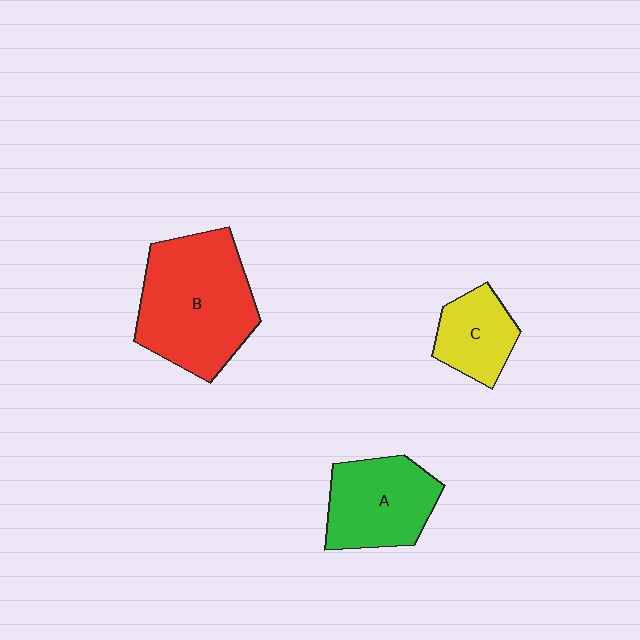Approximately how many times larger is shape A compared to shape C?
Approximately 1.5 times.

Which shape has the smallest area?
Shape C (yellow).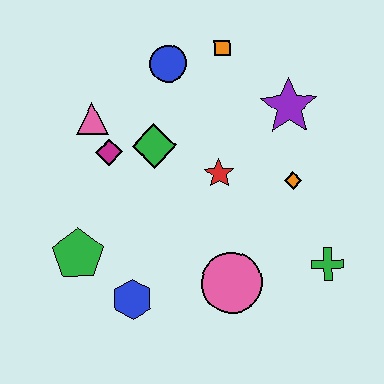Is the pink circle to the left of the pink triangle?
No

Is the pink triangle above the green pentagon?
Yes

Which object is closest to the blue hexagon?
The green pentagon is closest to the blue hexagon.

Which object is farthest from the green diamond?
The green cross is farthest from the green diamond.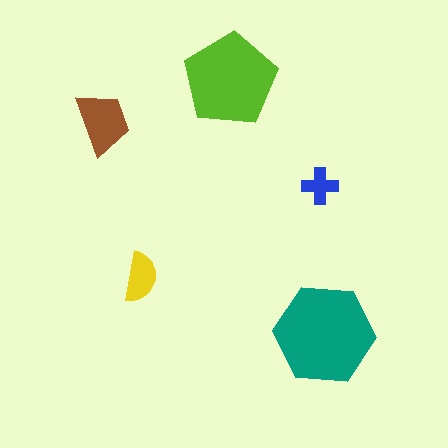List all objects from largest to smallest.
The teal hexagon, the lime pentagon, the brown trapezoid, the yellow semicircle, the blue cross.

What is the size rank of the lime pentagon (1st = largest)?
2nd.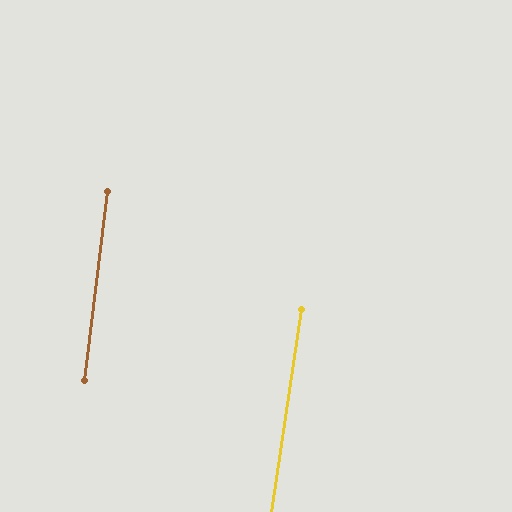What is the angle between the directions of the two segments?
Approximately 1 degree.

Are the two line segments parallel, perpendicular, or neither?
Parallel — their directions differ by only 1.4°.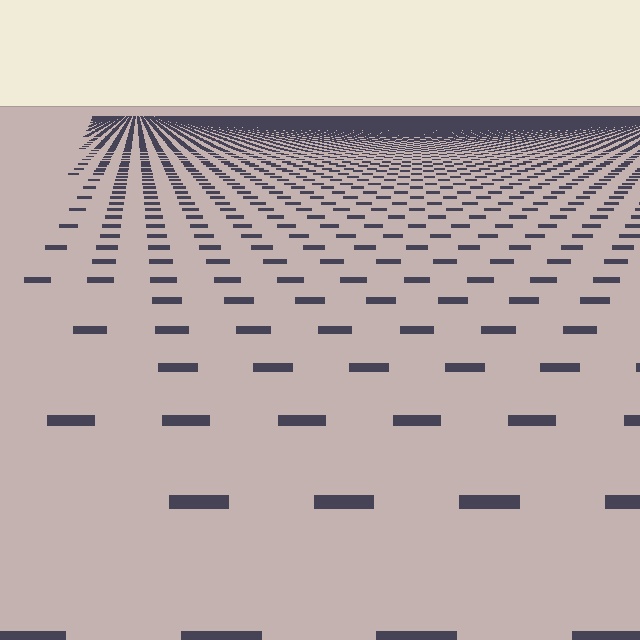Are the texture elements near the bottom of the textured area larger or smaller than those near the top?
Larger. Near the bottom, elements are closer to the viewer and appear at a bigger on-screen size.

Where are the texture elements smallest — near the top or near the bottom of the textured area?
Near the top.